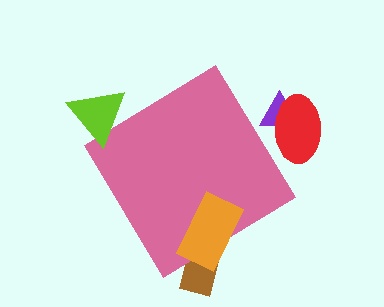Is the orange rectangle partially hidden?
No, the orange rectangle is fully visible.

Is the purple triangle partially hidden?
Yes, the purple triangle is partially hidden behind the pink diamond.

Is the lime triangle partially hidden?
No, the lime triangle is fully visible.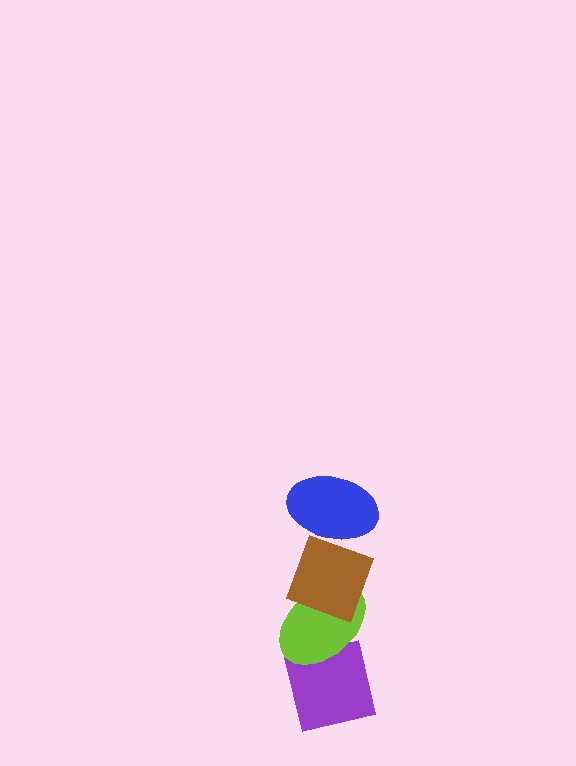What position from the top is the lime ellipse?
The lime ellipse is 3rd from the top.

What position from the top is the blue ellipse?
The blue ellipse is 1st from the top.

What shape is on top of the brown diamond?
The blue ellipse is on top of the brown diamond.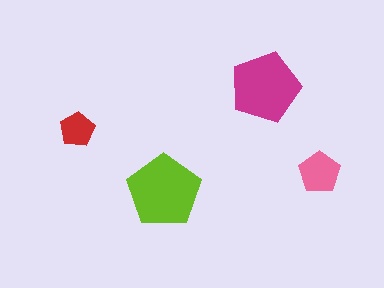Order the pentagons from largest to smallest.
the lime one, the magenta one, the pink one, the red one.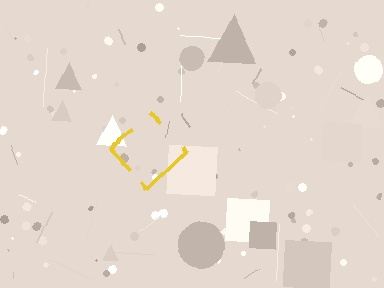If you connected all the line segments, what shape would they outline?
They would outline a diamond.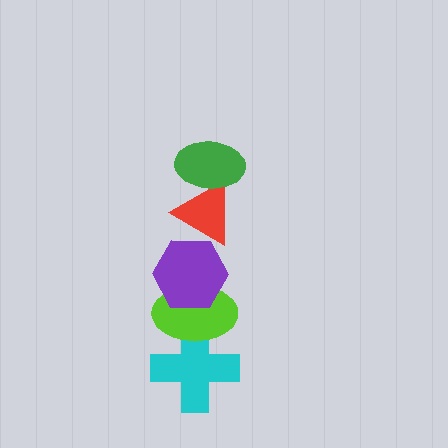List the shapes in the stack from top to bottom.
From top to bottom: the green ellipse, the red triangle, the purple hexagon, the lime ellipse, the cyan cross.